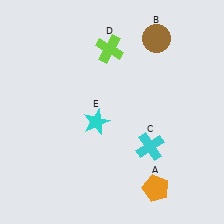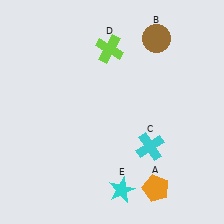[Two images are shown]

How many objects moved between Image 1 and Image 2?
1 object moved between the two images.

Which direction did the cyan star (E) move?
The cyan star (E) moved down.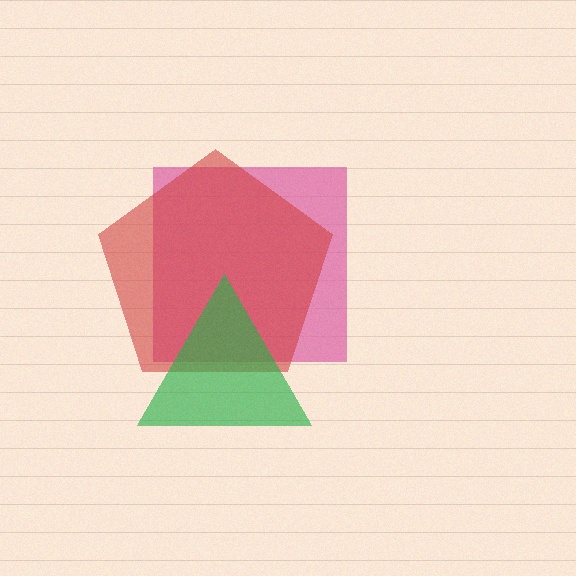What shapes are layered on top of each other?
The layered shapes are: a pink square, a red pentagon, a green triangle.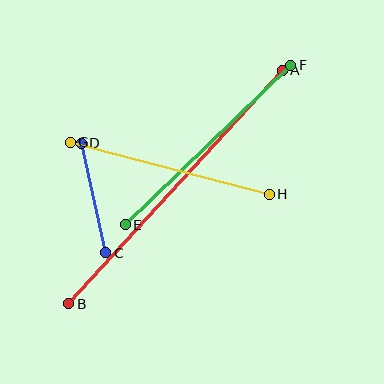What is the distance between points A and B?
The distance is approximately 316 pixels.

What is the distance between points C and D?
The distance is approximately 112 pixels.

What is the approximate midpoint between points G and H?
The midpoint is at approximately (170, 168) pixels.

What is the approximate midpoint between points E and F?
The midpoint is at approximately (208, 145) pixels.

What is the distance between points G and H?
The distance is approximately 206 pixels.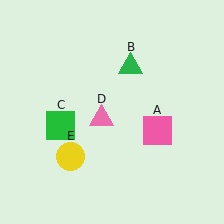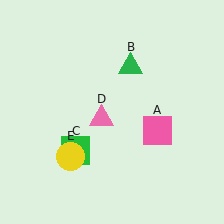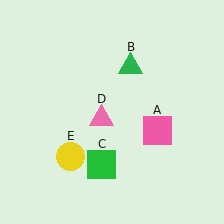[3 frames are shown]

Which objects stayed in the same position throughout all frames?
Pink square (object A) and green triangle (object B) and pink triangle (object D) and yellow circle (object E) remained stationary.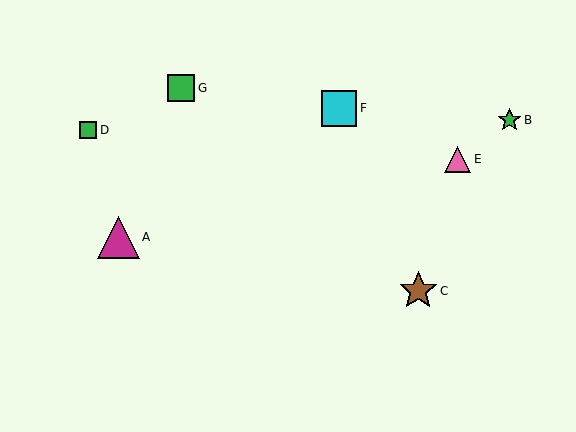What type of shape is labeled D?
Shape D is a green square.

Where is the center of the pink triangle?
The center of the pink triangle is at (458, 159).